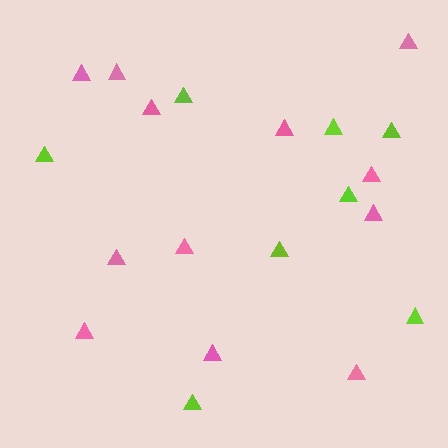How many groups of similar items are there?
There are 2 groups: one group of pink triangles (12) and one group of lime triangles (8).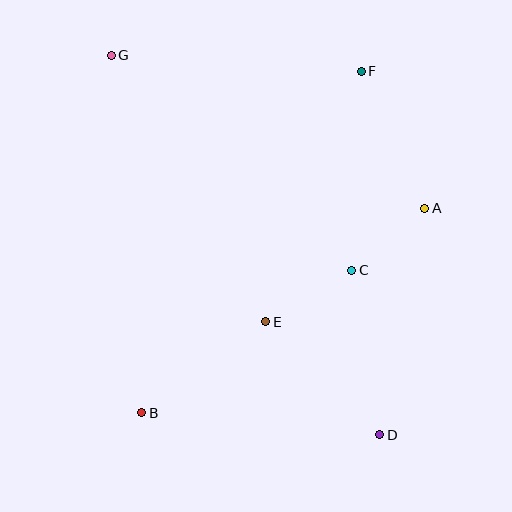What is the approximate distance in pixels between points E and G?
The distance between E and G is approximately 308 pixels.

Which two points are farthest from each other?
Points D and G are farthest from each other.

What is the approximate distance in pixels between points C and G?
The distance between C and G is approximately 322 pixels.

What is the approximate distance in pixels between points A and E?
The distance between A and E is approximately 195 pixels.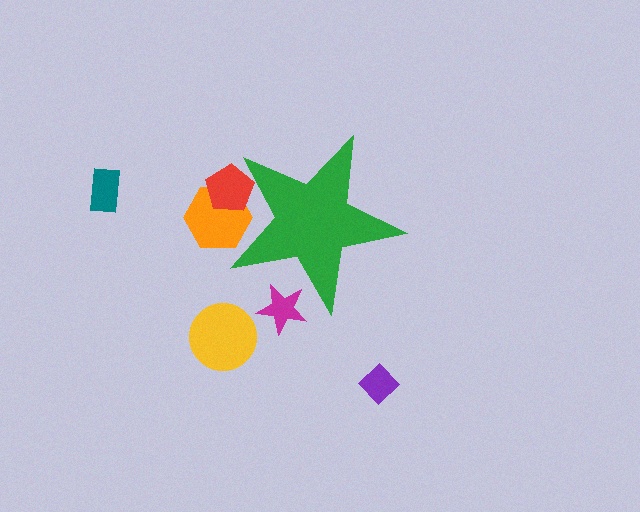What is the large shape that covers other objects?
A green star.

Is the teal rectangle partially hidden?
No, the teal rectangle is fully visible.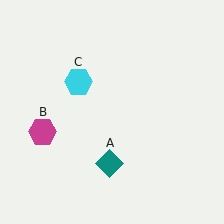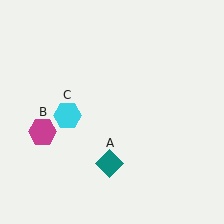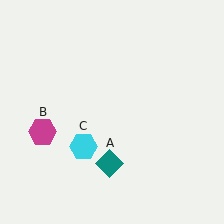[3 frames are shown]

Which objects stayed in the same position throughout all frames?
Teal diamond (object A) and magenta hexagon (object B) remained stationary.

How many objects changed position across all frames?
1 object changed position: cyan hexagon (object C).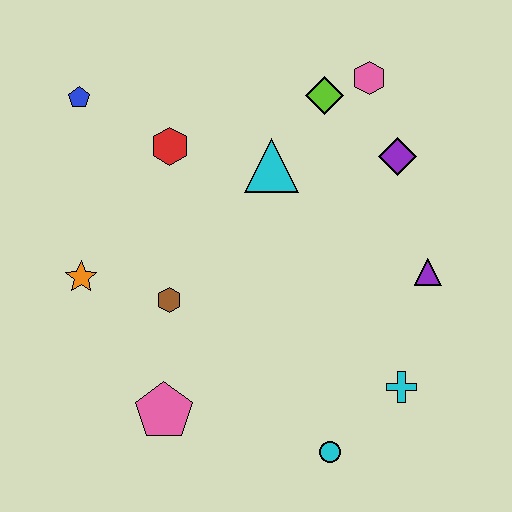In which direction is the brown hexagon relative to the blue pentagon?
The brown hexagon is below the blue pentagon.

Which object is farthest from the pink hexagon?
The pink pentagon is farthest from the pink hexagon.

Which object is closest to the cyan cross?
The cyan circle is closest to the cyan cross.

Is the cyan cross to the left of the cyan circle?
No